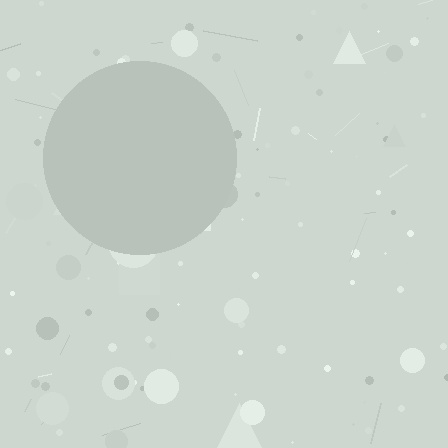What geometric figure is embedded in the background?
A circle is embedded in the background.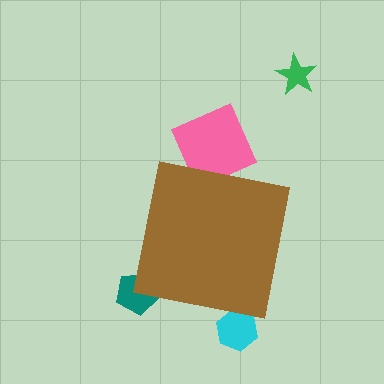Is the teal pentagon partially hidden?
Yes, the teal pentagon is partially hidden behind the brown square.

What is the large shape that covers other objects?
A brown square.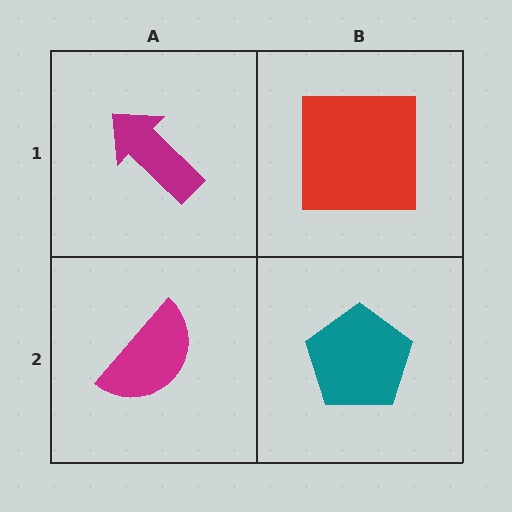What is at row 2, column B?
A teal pentagon.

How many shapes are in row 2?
2 shapes.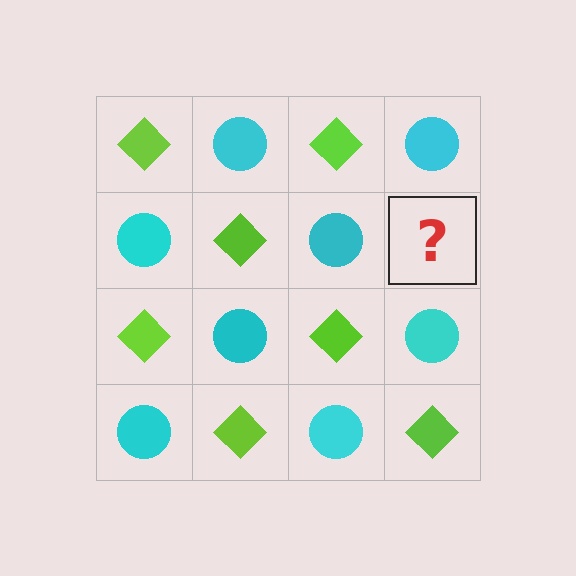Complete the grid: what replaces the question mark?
The question mark should be replaced with a lime diamond.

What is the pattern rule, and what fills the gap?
The rule is that it alternates lime diamond and cyan circle in a checkerboard pattern. The gap should be filled with a lime diamond.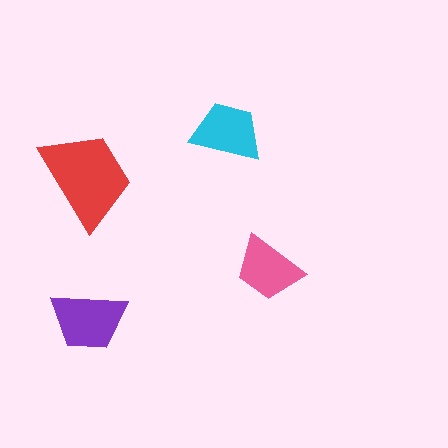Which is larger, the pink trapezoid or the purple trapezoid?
The purple one.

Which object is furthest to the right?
The pink trapezoid is rightmost.